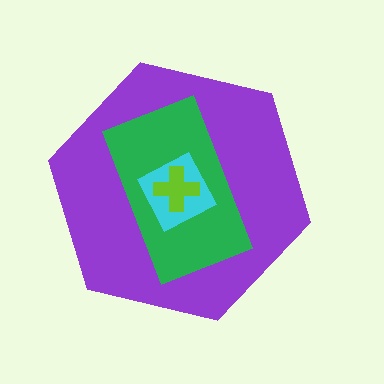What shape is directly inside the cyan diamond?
The lime cross.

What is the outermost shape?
The purple hexagon.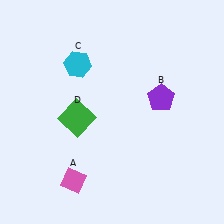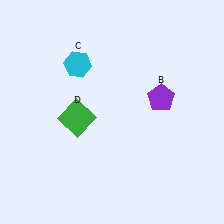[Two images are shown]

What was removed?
The pink diamond (A) was removed in Image 2.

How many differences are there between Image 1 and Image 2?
There is 1 difference between the two images.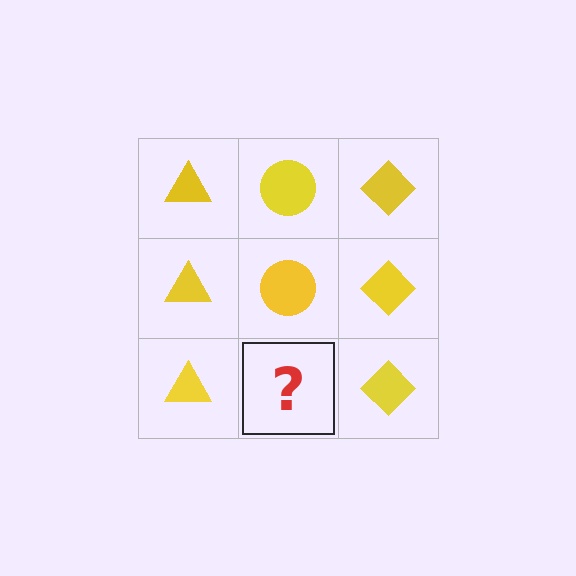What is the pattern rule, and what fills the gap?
The rule is that each column has a consistent shape. The gap should be filled with a yellow circle.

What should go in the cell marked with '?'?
The missing cell should contain a yellow circle.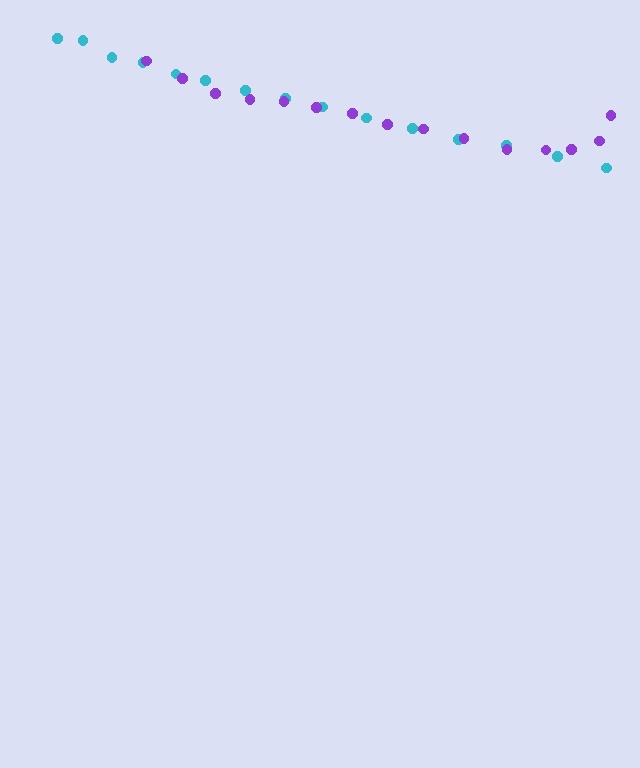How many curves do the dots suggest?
There are 2 distinct paths.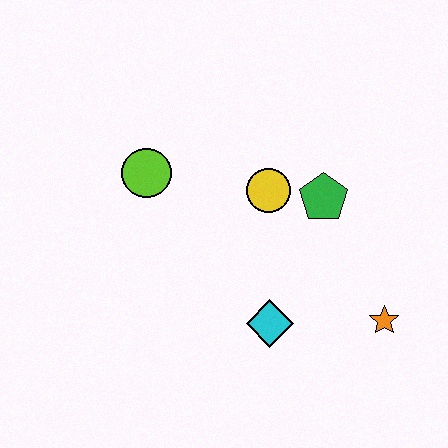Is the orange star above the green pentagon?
No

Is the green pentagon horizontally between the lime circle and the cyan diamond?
No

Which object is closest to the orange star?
The cyan diamond is closest to the orange star.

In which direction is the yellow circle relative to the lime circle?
The yellow circle is to the right of the lime circle.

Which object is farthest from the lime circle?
The orange star is farthest from the lime circle.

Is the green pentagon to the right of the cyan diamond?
Yes